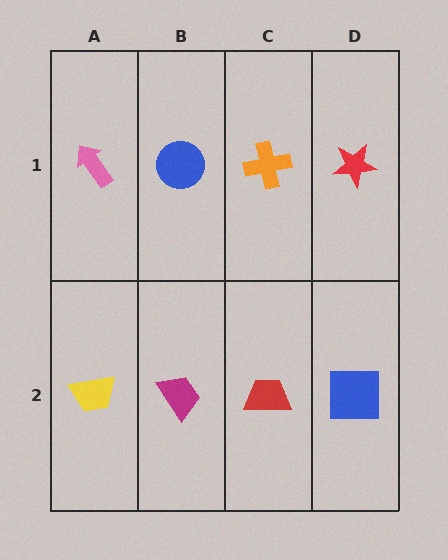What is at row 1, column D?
A red star.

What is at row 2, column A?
A yellow trapezoid.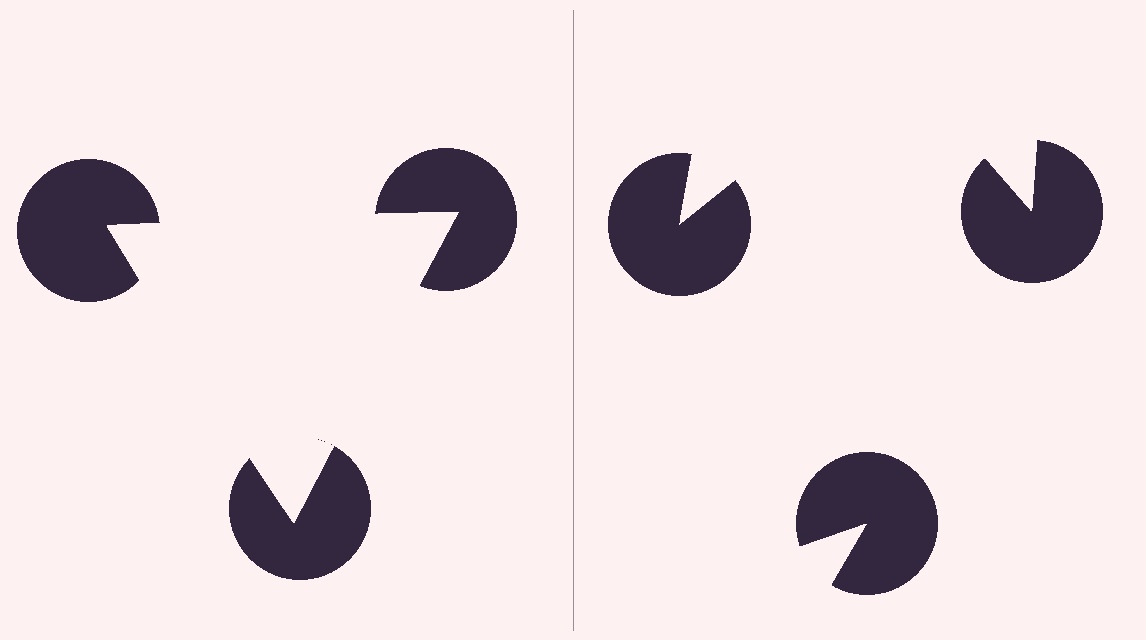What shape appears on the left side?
An illusory triangle.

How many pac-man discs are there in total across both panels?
6 — 3 on each side.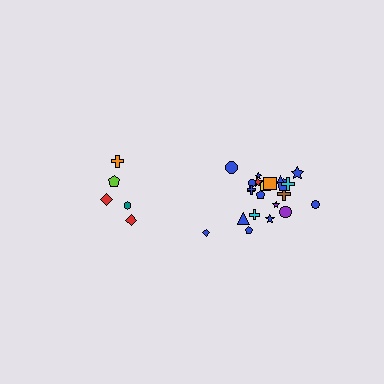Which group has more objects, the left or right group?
The right group.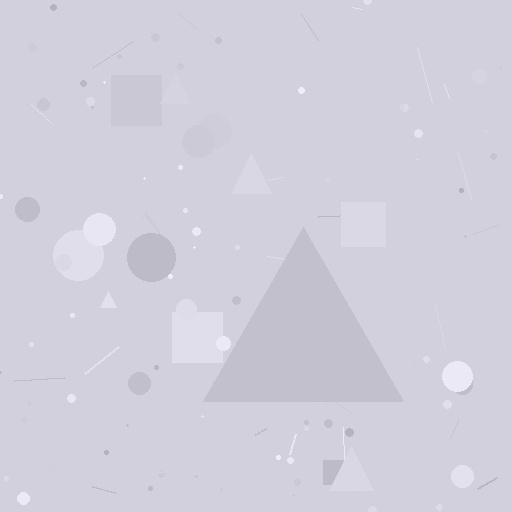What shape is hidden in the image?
A triangle is hidden in the image.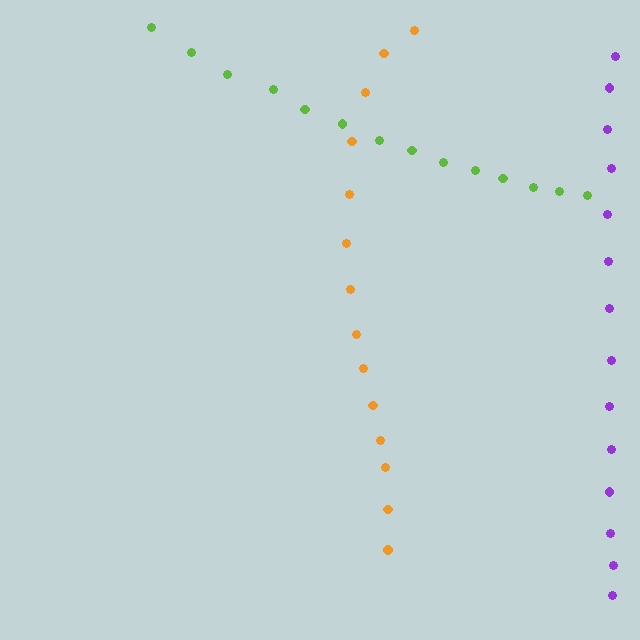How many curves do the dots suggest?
There are 3 distinct paths.